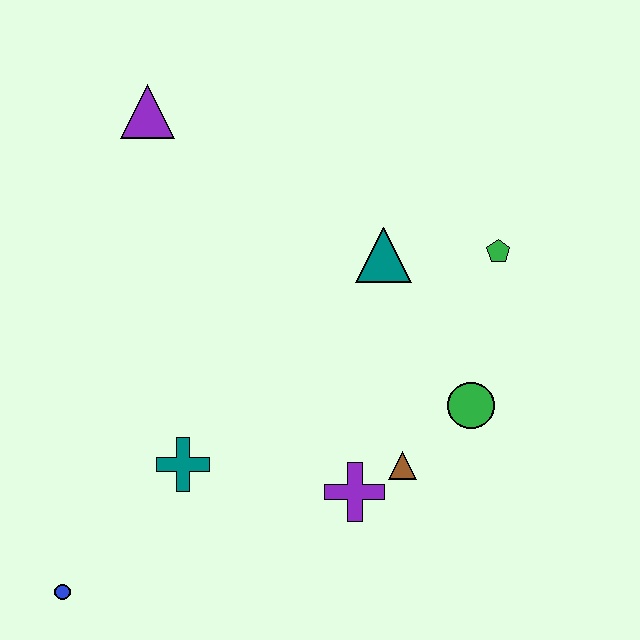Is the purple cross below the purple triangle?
Yes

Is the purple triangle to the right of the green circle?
No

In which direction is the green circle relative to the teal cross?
The green circle is to the right of the teal cross.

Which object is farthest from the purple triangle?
The blue circle is farthest from the purple triangle.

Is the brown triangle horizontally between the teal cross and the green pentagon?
Yes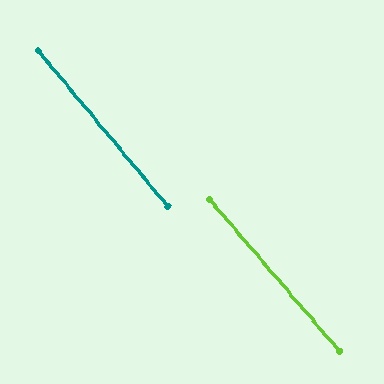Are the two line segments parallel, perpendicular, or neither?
Parallel — their directions differ by only 0.8°.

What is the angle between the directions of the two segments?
Approximately 1 degree.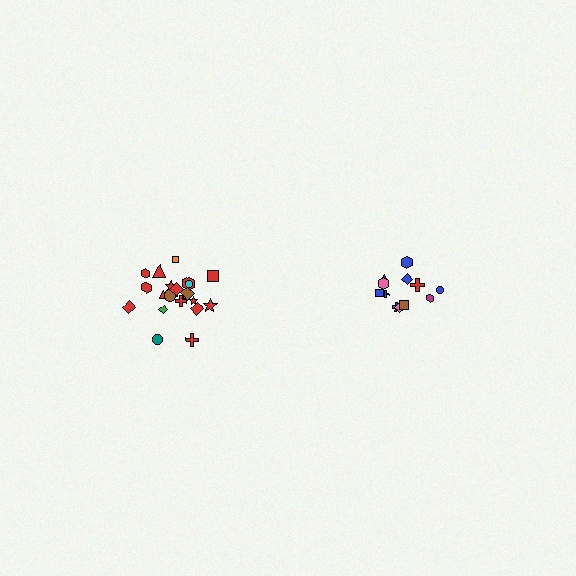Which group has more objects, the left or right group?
The left group.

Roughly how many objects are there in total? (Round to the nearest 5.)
Roughly 35 objects in total.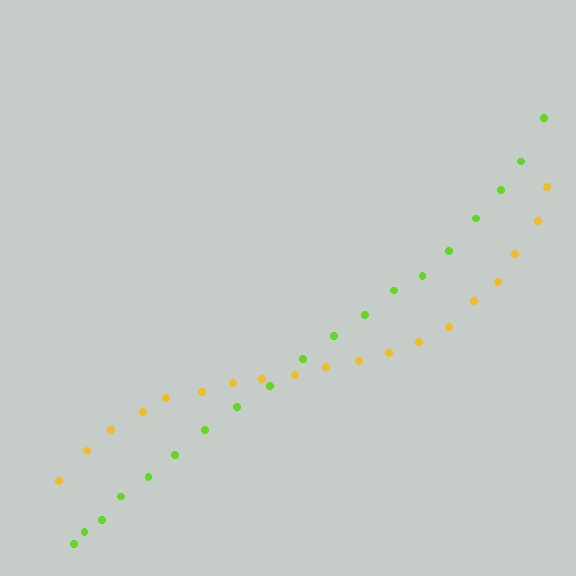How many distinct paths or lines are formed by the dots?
There are 2 distinct paths.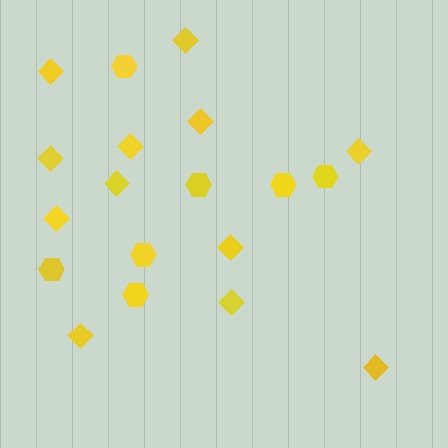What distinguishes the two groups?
There are 2 groups: one group of hexagons (7) and one group of diamonds (12).